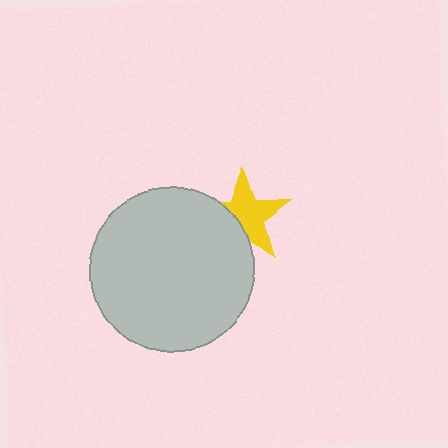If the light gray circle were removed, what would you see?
You would see the complete yellow star.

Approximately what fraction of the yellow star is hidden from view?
Roughly 35% of the yellow star is hidden behind the light gray circle.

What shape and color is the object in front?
The object in front is a light gray circle.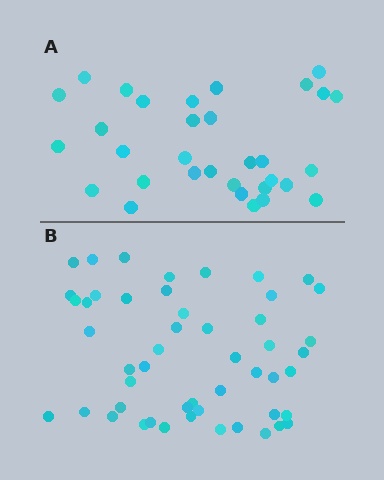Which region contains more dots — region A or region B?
Region B (the bottom region) has more dots.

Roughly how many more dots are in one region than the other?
Region B has approximately 20 more dots than region A.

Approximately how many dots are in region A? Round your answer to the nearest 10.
About 30 dots. (The exact count is 32, which rounds to 30.)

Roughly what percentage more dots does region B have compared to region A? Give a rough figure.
About 55% more.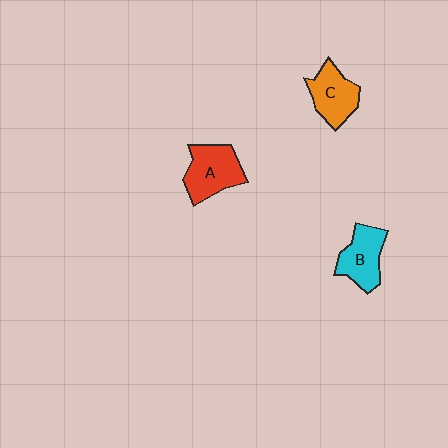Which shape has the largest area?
Shape A (red).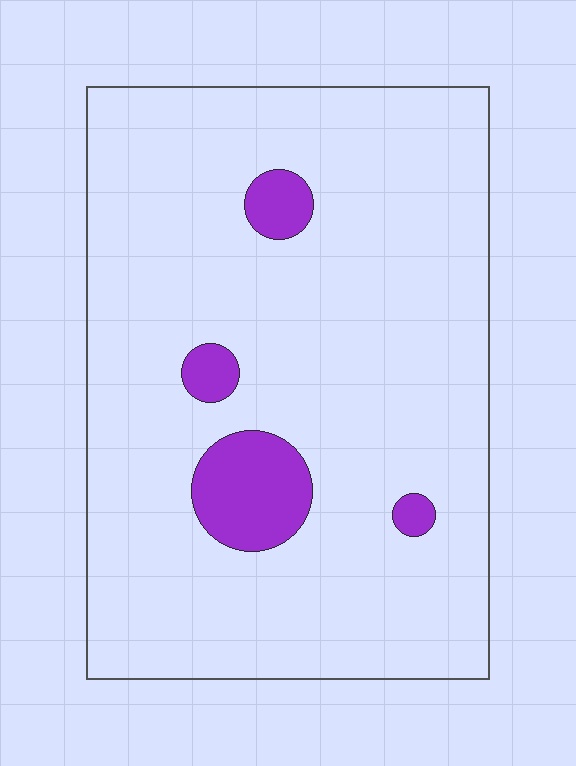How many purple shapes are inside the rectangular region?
4.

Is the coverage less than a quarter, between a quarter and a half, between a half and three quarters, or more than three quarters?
Less than a quarter.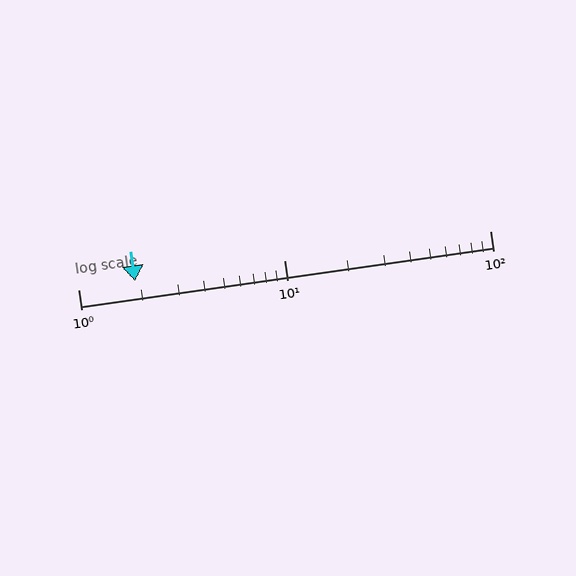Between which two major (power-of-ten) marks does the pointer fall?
The pointer is between 1 and 10.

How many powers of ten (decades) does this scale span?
The scale spans 2 decades, from 1 to 100.